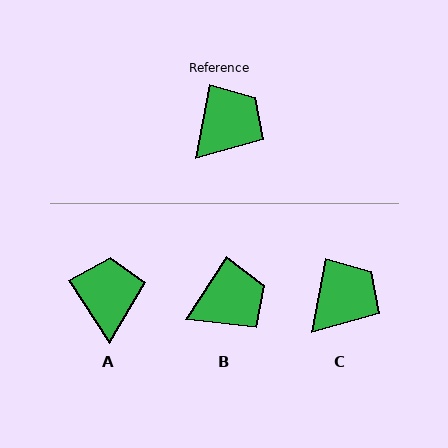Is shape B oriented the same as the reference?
No, it is off by about 22 degrees.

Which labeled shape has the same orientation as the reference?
C.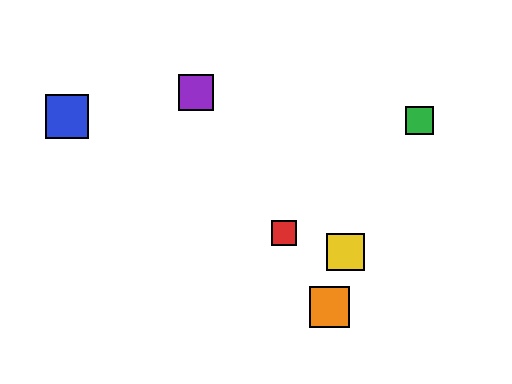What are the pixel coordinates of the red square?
The red square is at (284, 233).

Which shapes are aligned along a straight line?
The red square, the purple square, the orange square are aligned along a straight line.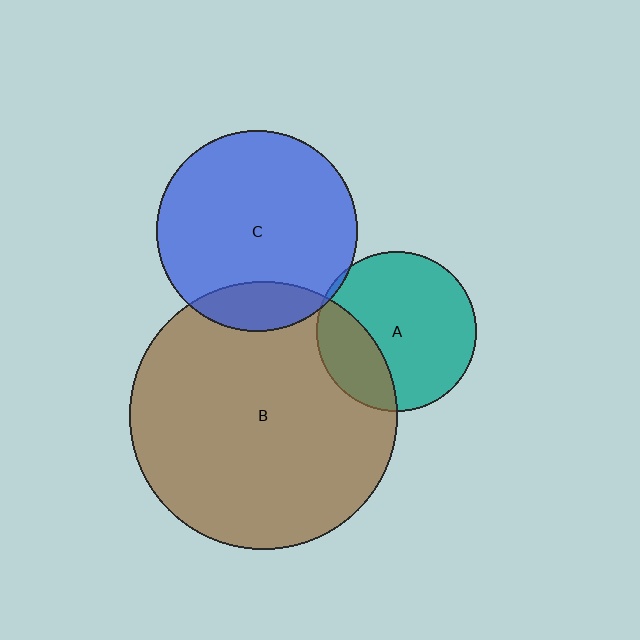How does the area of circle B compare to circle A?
Approximately 2.8 times.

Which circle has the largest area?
Circle B (brown).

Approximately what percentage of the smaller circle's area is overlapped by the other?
Approximately 15%.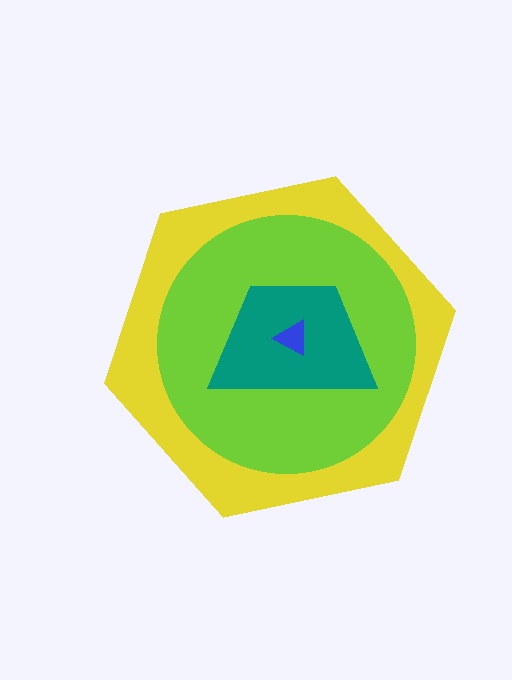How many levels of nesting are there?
4.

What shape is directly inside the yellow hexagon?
The lime circle.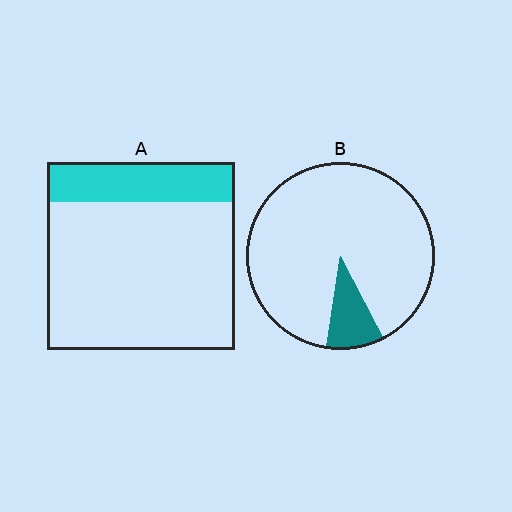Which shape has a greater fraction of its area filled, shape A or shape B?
Shape A.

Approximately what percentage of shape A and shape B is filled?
A is approximately 20% and B is approximately 10%.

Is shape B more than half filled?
No.